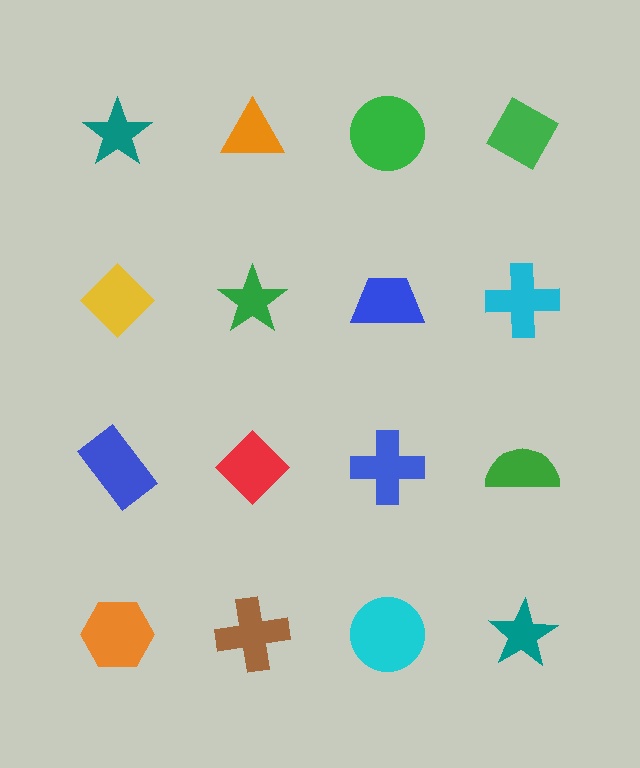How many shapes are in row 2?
4 shapes.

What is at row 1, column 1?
A teal star.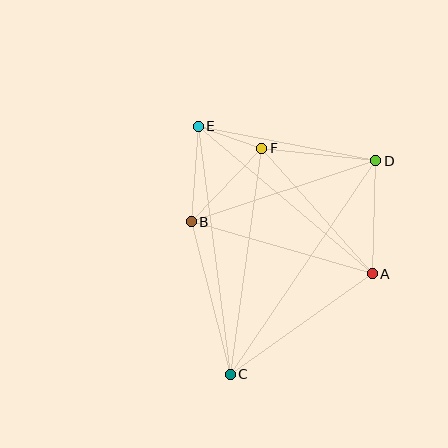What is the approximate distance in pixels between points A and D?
The distance between A and D is approximately 113 pixels.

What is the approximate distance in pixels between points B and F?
The distance between B and F is approximately 102 pixels.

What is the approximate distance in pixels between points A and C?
The distance between A and C is approximately 174 pixels.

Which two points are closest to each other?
Points E and F are closest to each other.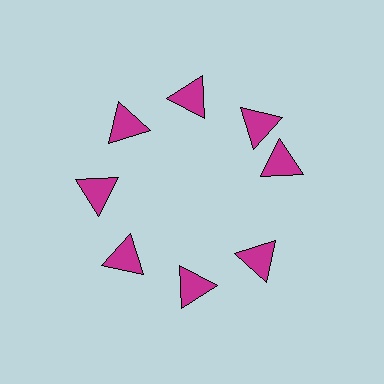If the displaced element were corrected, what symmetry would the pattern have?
It would have 8-fold rotational symmetry — the pattern would map onto itself every 45 degrees.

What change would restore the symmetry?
The symmetry would be restored by rotating it back into even spacing with its neighbors so that all 8 triangles sit at equal angles and equal distance from the center.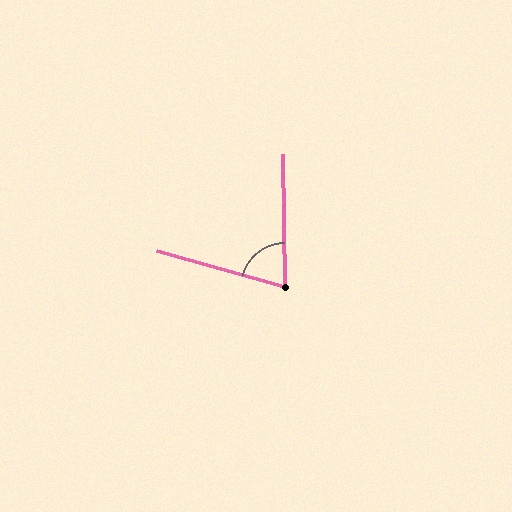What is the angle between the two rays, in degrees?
Approximately 74 degrees.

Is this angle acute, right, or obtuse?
It is acute.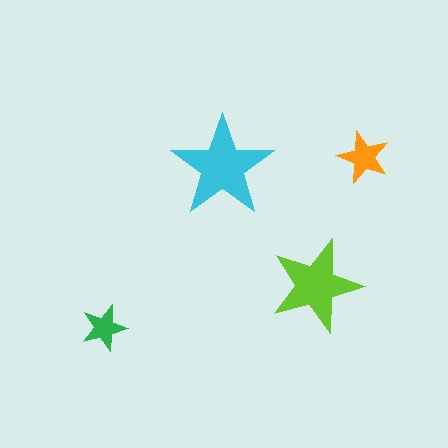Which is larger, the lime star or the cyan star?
The cyan one.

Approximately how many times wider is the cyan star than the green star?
About 2 times wider.